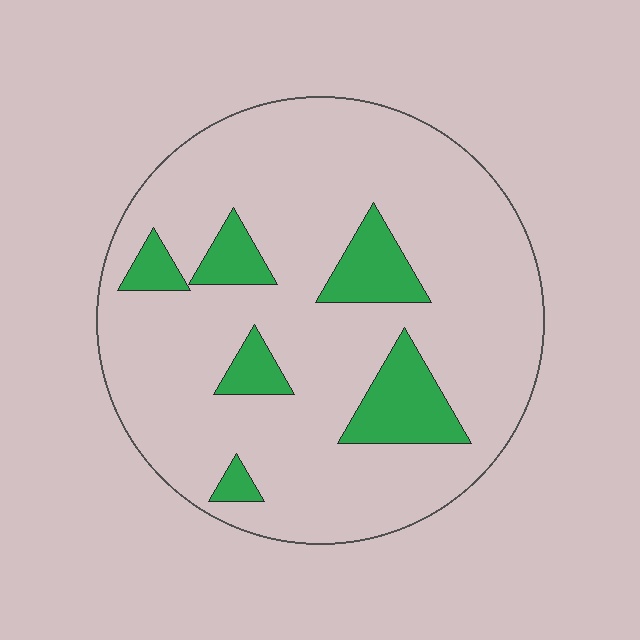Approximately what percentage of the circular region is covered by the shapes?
Approximately 15%.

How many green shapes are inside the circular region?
6.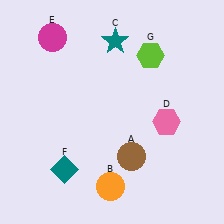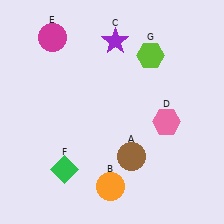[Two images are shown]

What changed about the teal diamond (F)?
In Image 1, F is teal. In Image 2, it changed to green.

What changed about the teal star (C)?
In Image 1, C is teal. In Image 2, it changed to purple.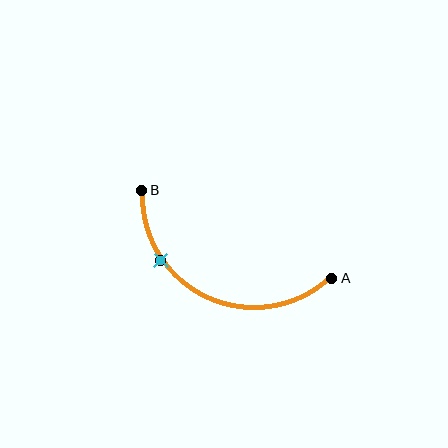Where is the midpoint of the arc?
The arc midpoint is the point on the curve farthest from the straight line joining A and B. It sits below that line.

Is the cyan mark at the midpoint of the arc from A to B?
No. The cyan mark lies on the arc but is closer to endpoint B. The arc midpoint would be at the point on the curve equidistant along the arc from both A and B.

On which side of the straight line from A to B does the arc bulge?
The arc bulges below the straight line connecting A and B.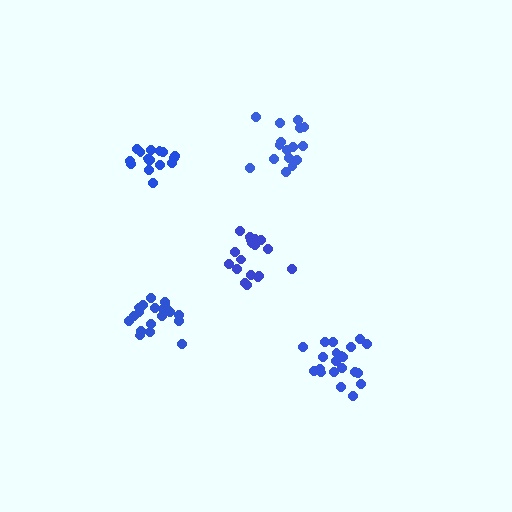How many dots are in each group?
Group 1: 18 dots, Group 2: 19 dots, Group 3: 21 dots, Group 4: 16 dots, Group 5: 16 dots (90 total).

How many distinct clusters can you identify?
There are 5 distinct clusters.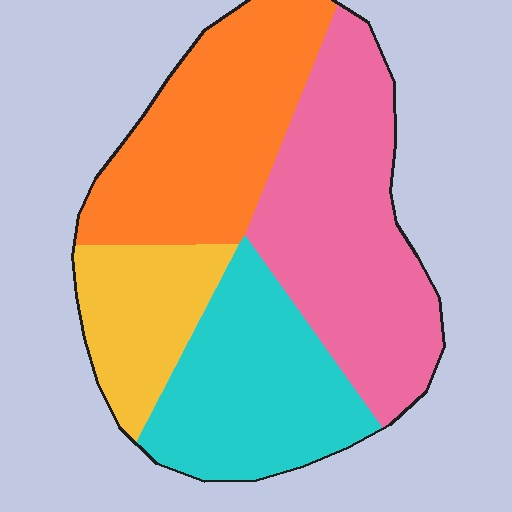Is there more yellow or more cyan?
Cyan.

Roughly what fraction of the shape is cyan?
Cyan takes up about one quarter (1/4) of the shape.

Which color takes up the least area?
Yellow, at roughly 15%.